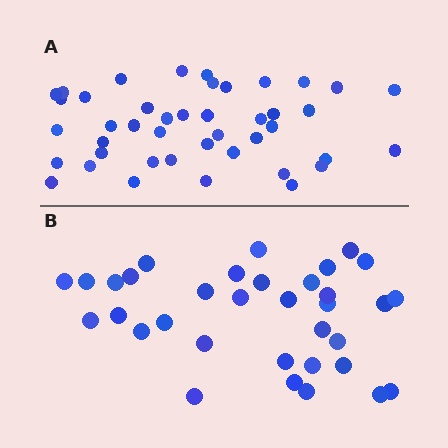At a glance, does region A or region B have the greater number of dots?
Region A (the top region) has more dots.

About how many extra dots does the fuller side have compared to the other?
Region A has roughly 8 or so more dots than region B.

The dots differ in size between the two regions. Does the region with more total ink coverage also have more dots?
No. Region B has more total ink coverage because its dots are larger, but region A actually contains more individual dots. Total area can be misleading — the number of items is what matters here.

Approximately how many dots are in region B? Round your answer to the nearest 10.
About 30 dots. (The exact count is 34, which rounds to 30.)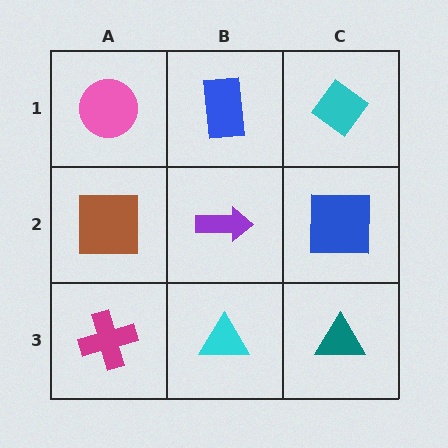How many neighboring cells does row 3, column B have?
3.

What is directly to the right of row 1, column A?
A blue rectangle.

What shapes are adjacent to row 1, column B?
A purple arrow (row 2, column B), a pink circle (row 1, column A), a cyan diamond (row 1, column C).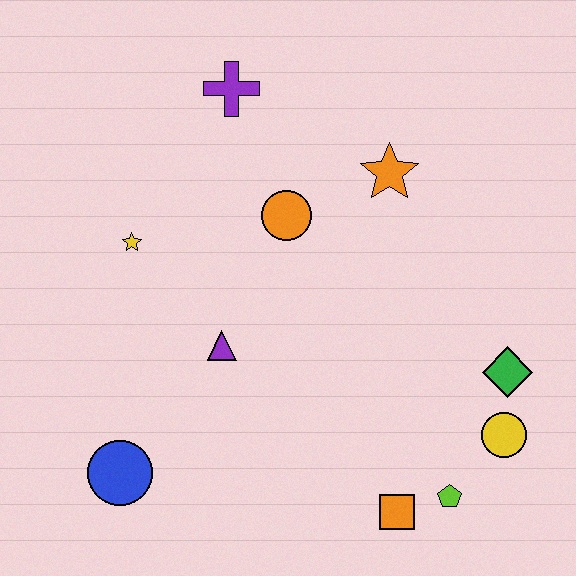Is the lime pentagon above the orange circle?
No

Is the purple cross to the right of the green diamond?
No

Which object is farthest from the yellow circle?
The purple cross is farthest from the yellow circle.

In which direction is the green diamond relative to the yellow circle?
The green diamond is above the yellow circle.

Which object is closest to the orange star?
The orange circle is closest to the orange star.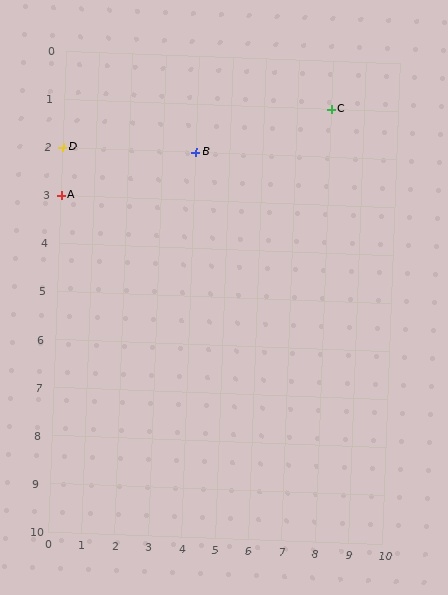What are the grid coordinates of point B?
Point B is at grid coordinates (4, 2).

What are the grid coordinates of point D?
Point D is at grid coordinates (0, 2).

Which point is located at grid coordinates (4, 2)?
Point B is at (4, 2).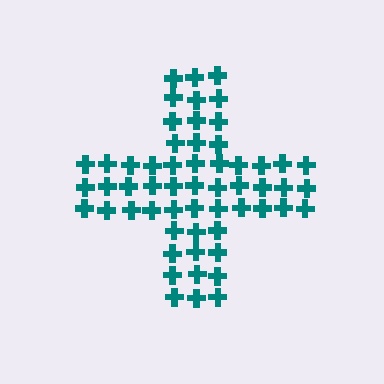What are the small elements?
The small elements are crosses.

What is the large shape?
The large shape is a cross.